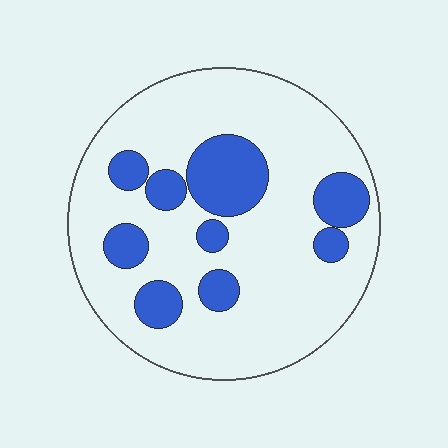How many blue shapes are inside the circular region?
9.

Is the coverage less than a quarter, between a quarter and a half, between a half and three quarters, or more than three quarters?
Less than a quarter.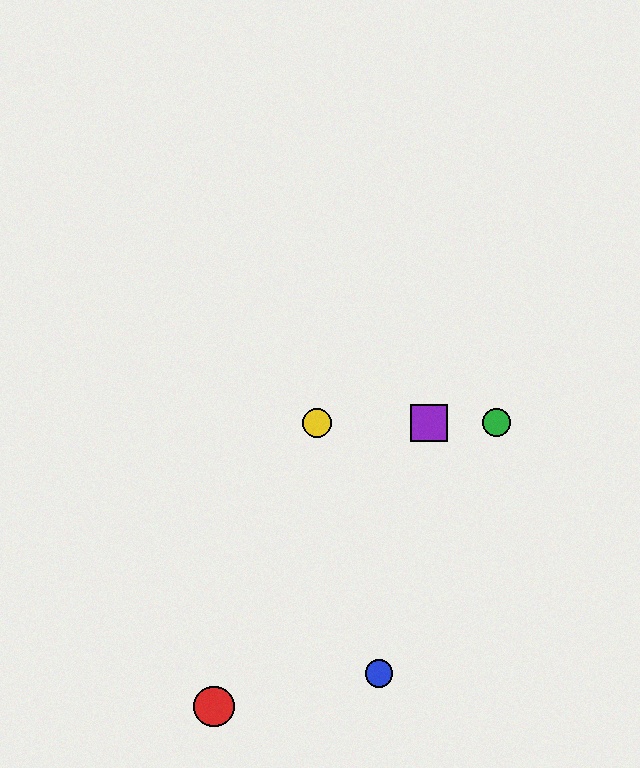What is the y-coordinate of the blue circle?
The blue circle is at y≈674.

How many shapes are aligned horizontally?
3 shapes (the green circle, the yellow circle, the purple square) are aligned horizontally.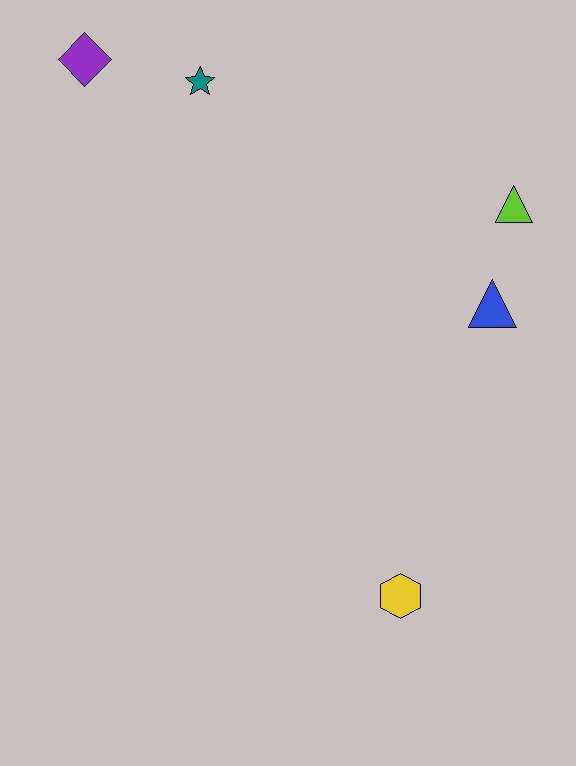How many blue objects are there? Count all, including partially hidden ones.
There is 1 blue object.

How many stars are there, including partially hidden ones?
There is 1 star.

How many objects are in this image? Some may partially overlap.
There are 5 objects.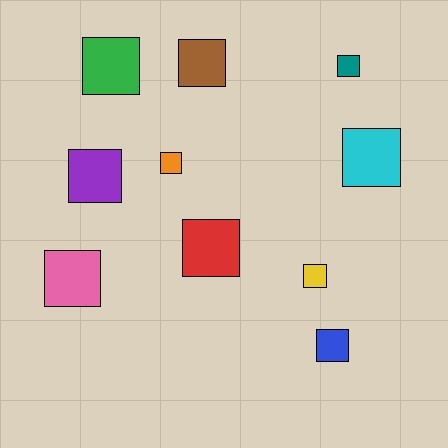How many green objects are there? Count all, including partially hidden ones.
There is 1 green object.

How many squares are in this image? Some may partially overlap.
There are 10 squares.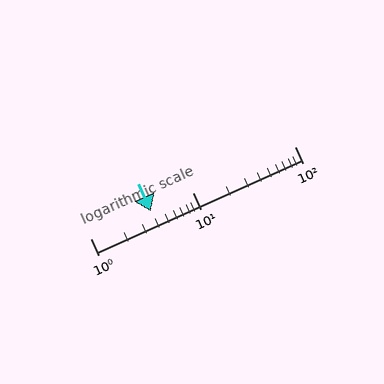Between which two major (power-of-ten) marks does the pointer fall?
The pointer is between 1 and 10.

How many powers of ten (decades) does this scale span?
The scale spans 2 decades, from 1 to 100.